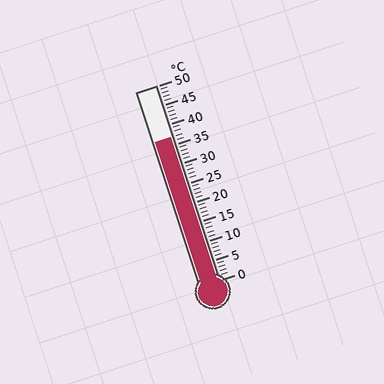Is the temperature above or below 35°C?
The temperature is above 35°C.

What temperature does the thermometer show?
The thermometer shows approximately 37°C.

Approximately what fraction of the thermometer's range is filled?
The thermometer is filled to approximately 75% of its range.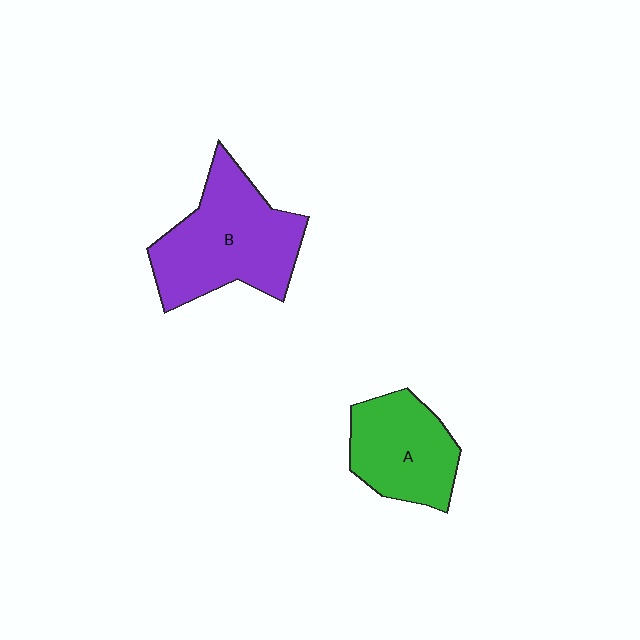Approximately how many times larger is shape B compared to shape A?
Approximately 1.4 times.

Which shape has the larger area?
Shape B (purple).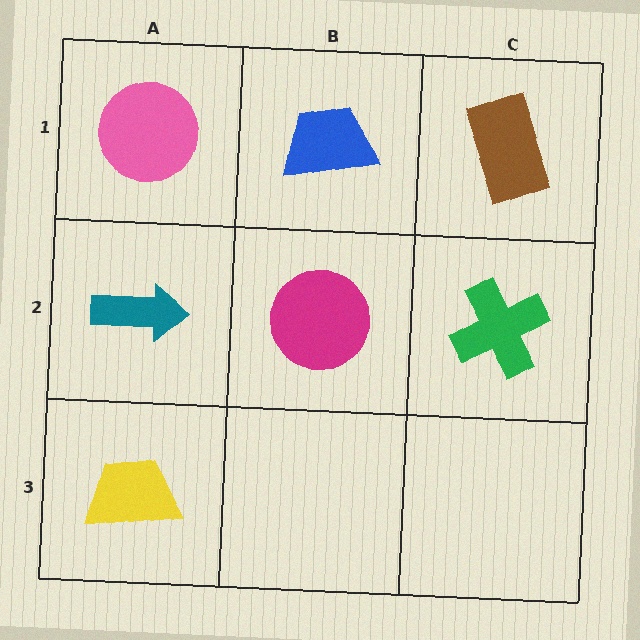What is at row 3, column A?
A yellow trapezoid.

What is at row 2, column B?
A magenta circle.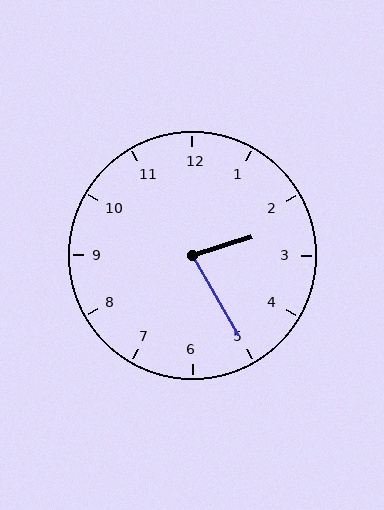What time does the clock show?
2:25.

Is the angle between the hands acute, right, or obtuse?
It is acute.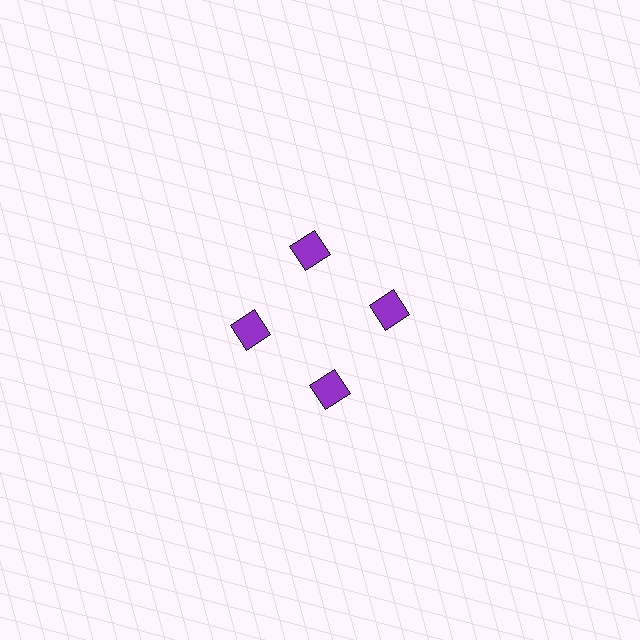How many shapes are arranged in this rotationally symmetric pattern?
There are 4 shapes, arranged in 4 groups of 1.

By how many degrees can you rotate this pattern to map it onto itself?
The pattern maps onto itself every 90 degrees of rotation.